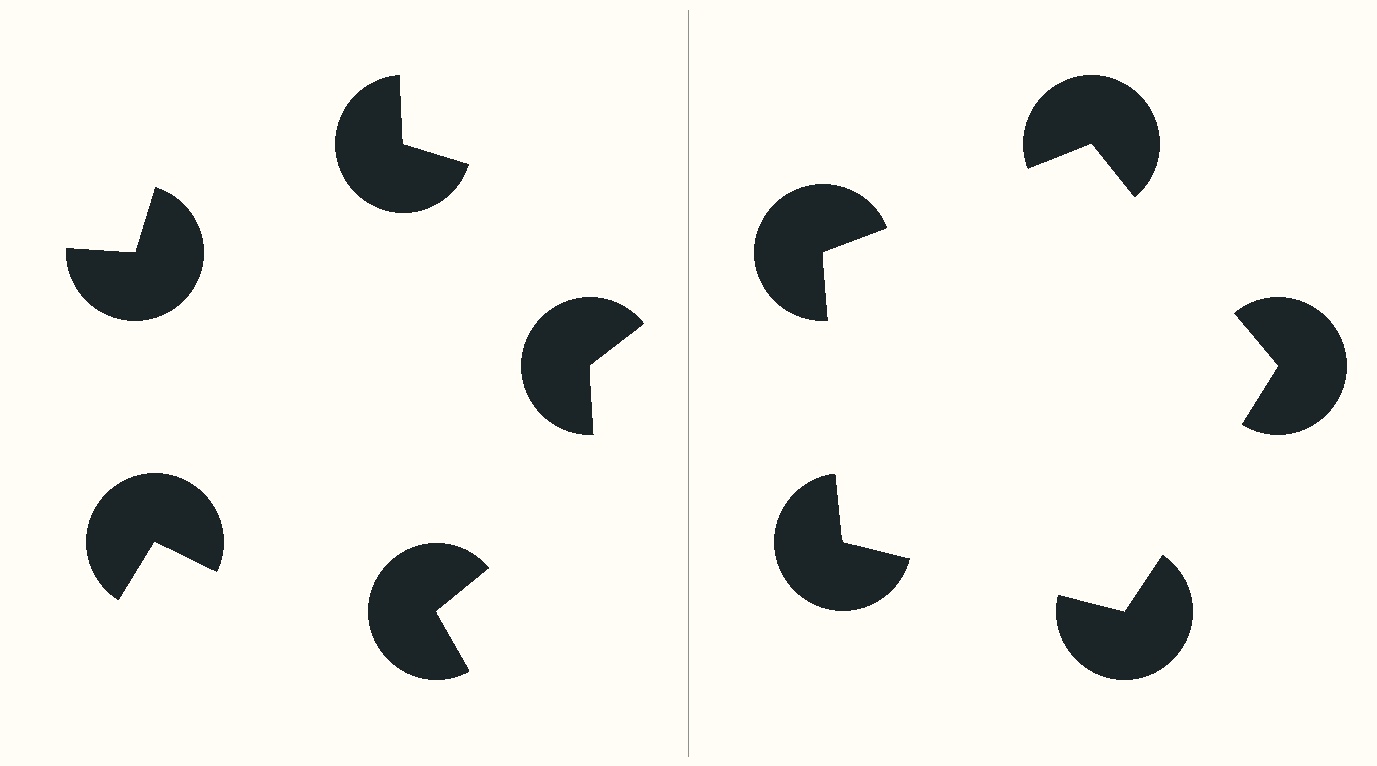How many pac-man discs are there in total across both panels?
10 — 5 on each side.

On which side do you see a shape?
An illusory pentagon appears on the right side. On the left side the wedge cuts are rotated, so no coherent shape forms.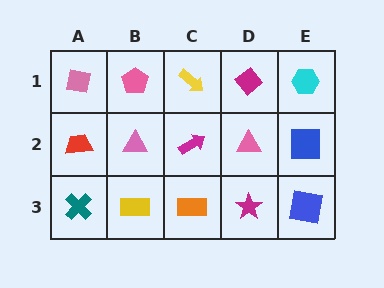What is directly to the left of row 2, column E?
A pink triangle.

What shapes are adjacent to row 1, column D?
A pink triangle (row 2, column D), a yellow arrow (row 1, column C), a cyan hexagon (row 1, column E).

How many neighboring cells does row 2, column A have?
3.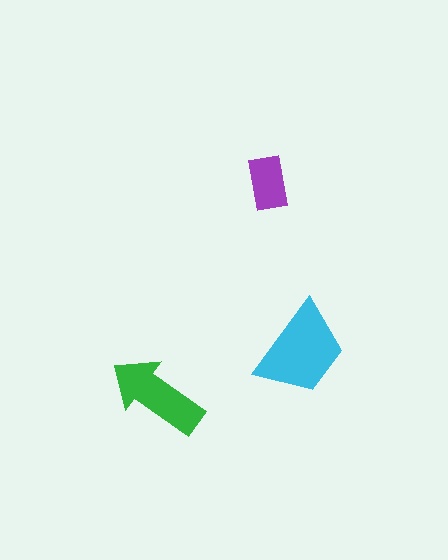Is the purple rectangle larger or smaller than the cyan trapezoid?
Smaller.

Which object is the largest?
The cyan trapezoid.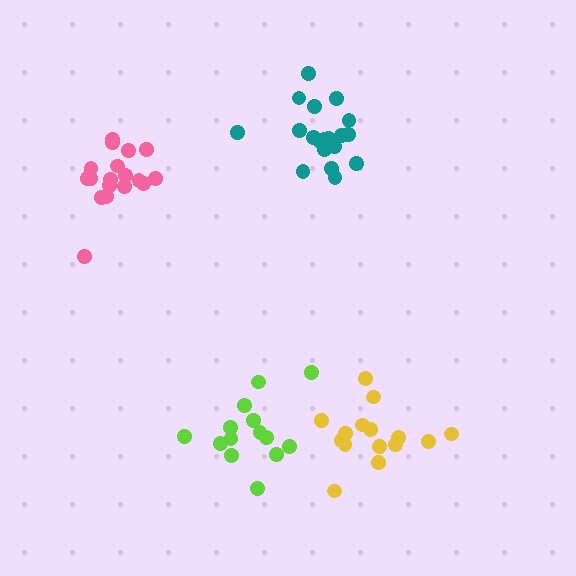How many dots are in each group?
Group 1: 14 dots, Group 2: 15 dots, Group 3: 19 dots, Group 4: 19 dots (67 total).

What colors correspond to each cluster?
The clusters are colored: lime, yellow, teal, pink.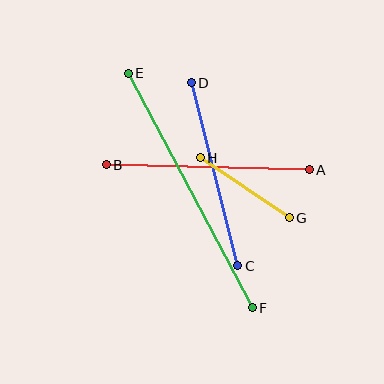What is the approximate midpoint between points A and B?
The midpoint is at approximately (208, 167) pixels.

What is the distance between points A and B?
The distance is approximately 203 pixels.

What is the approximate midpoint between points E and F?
The midpoint is at approximately (190, 191) pixels.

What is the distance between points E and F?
The distance is approximately 265 pixels.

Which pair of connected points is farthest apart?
Points E and F are farthest apart.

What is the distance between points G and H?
The distance is approximately 107 pixels.